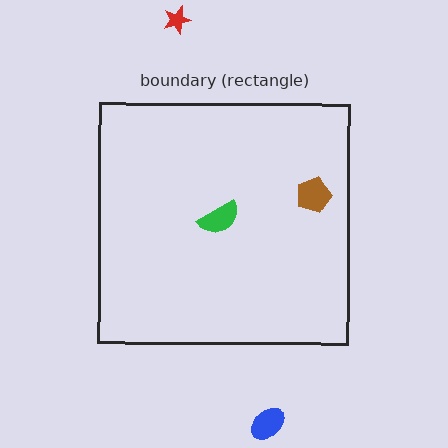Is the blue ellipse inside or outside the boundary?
Outside.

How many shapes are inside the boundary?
2 inside, 2 outside.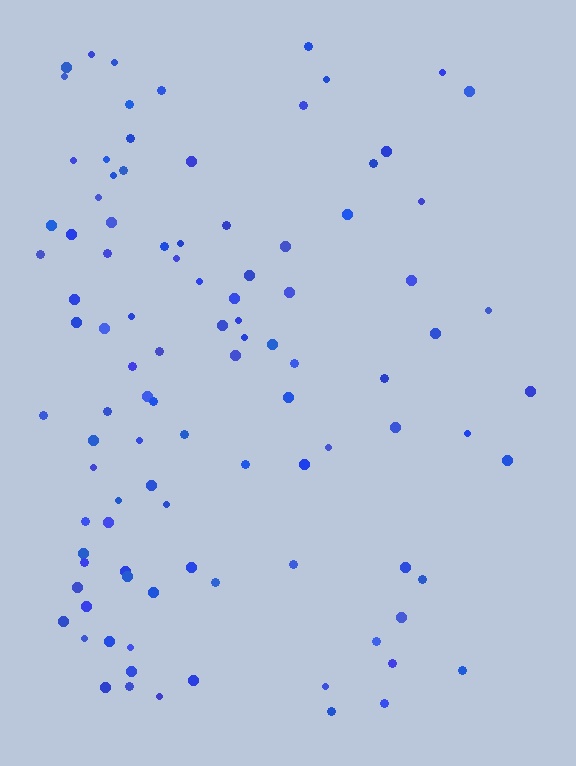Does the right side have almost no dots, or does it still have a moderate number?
Still a moderate number, just noticeably fewer than the left.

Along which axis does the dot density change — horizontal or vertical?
Horizontal.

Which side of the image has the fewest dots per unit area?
The right.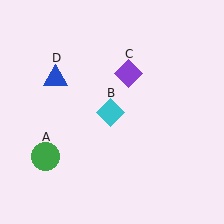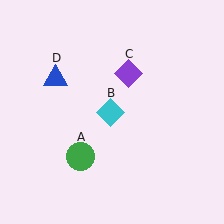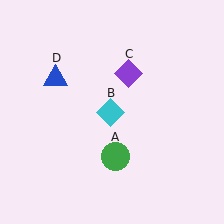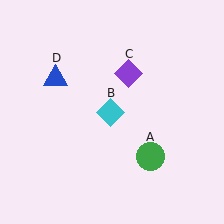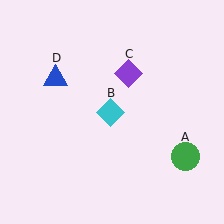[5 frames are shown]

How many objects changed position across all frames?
1 object changed position: green circle (object A).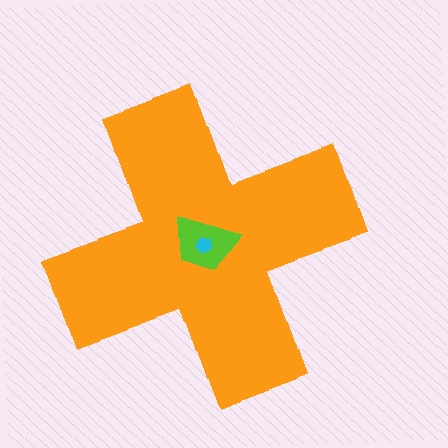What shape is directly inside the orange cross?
The lime trapezoid.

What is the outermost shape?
The orange cross.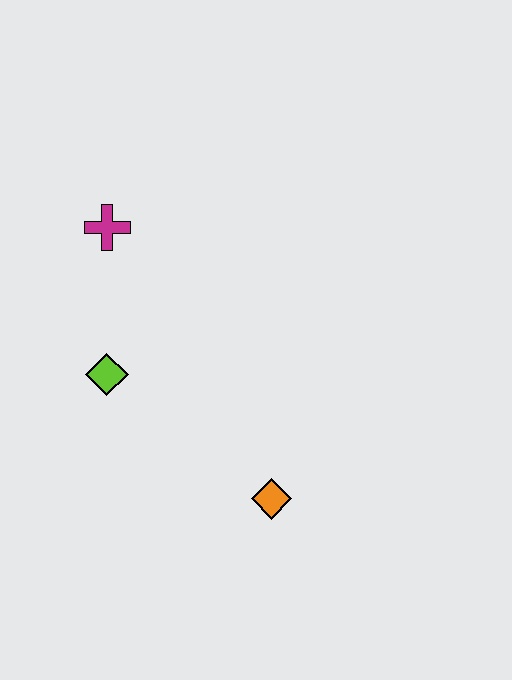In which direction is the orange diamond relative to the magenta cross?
The orange diamond is below the magenta cross.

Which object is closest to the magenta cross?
The lime diamond is closest to the magenta cross.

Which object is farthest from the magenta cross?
The orange diamond is farthest from the magenta cross.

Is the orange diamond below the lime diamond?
Yes